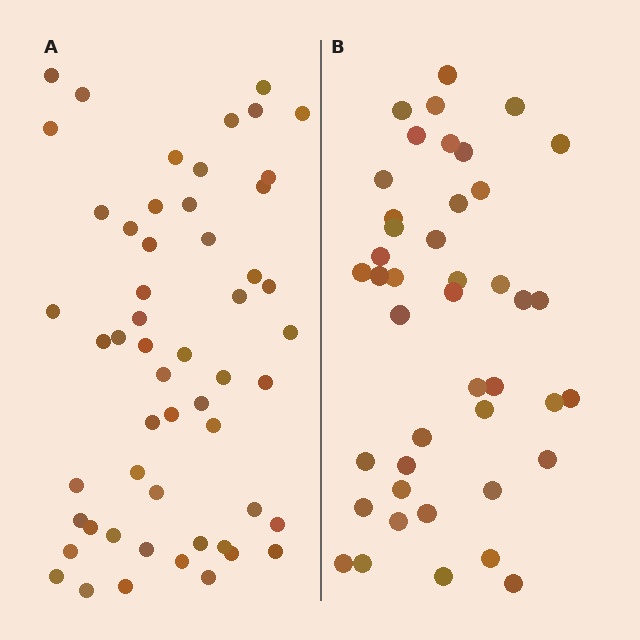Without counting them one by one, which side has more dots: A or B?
Region A (the left region) has more dots.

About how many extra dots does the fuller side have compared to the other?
Region A has roughly 12 or so more dots than region B.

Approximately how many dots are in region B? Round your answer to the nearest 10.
About 40 dots. (The exact count is 43, which rounds to 40.)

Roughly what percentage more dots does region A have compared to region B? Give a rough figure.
About 25% more.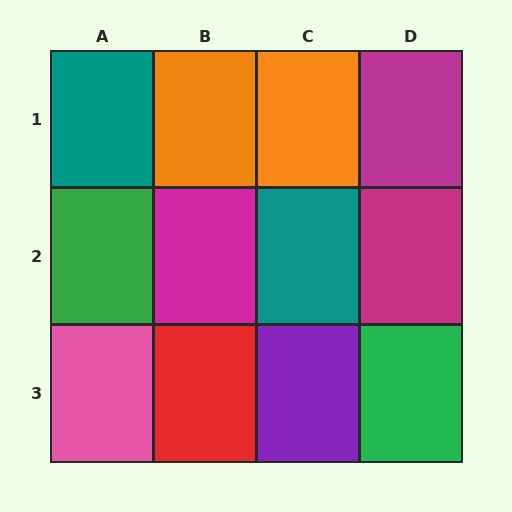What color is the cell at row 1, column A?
Teal.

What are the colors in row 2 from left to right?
Green, magenta, teal, magenta.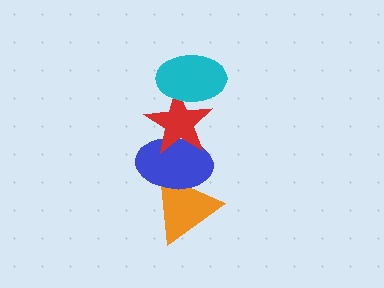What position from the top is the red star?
The red star is 2nd from the top.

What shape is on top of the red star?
The cyan ellipse is on top of the red star.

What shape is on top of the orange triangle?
The blue ellipse is on top of the orange triangle.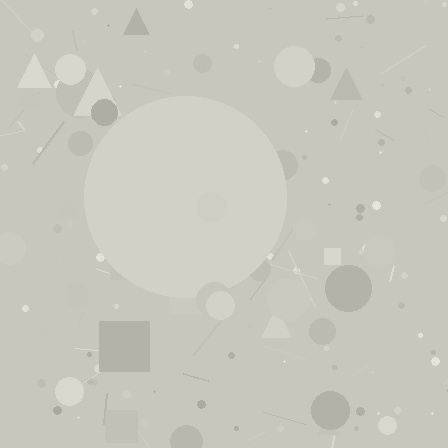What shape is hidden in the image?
A circle is hidden in the image.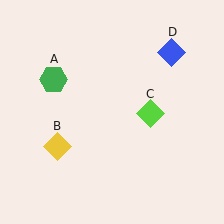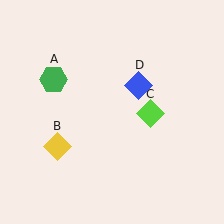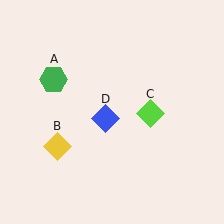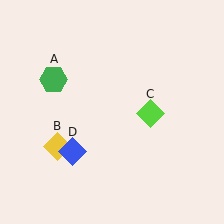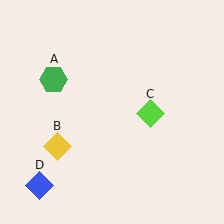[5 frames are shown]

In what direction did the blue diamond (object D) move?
The blue diamond (object D) moved down and to the left.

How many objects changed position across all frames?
1 object changed position: blue diamond (object D).